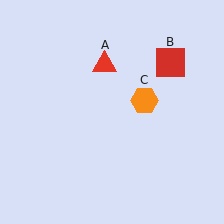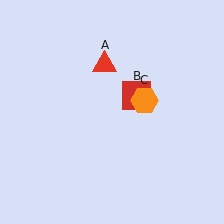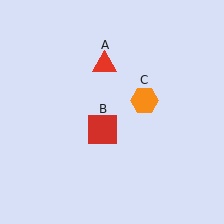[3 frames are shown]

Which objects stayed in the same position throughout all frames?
Red triangle (object A) and orange hexagon (object C) remained stationary.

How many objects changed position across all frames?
1 object changed position: red square (object B).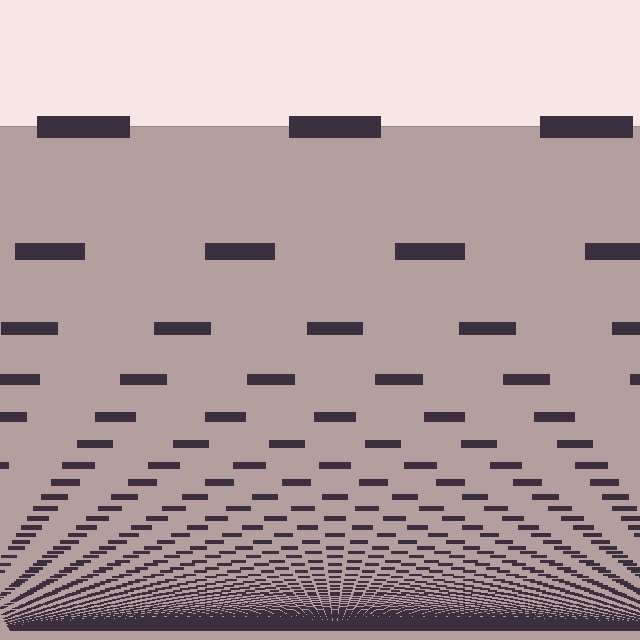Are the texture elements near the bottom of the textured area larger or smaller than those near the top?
Smaller. The gradient is inverted — elements near the bottom are smaller and denser.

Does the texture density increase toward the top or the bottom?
Density increases toward the bottom.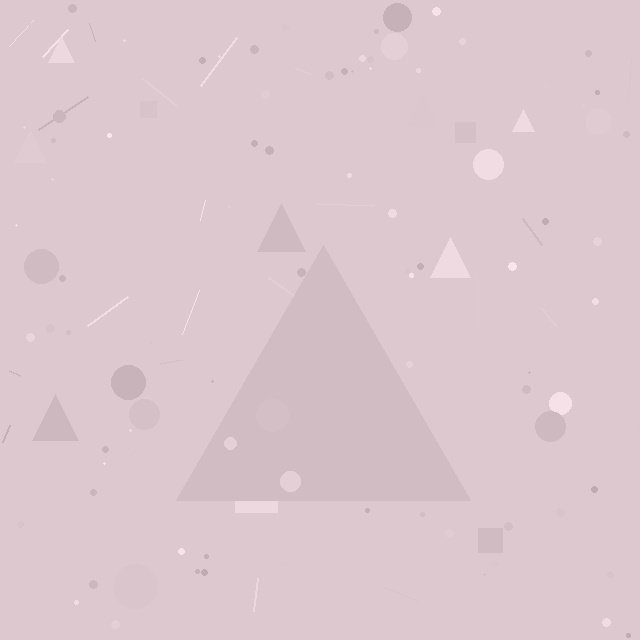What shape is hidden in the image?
A triangle is hidden in the image.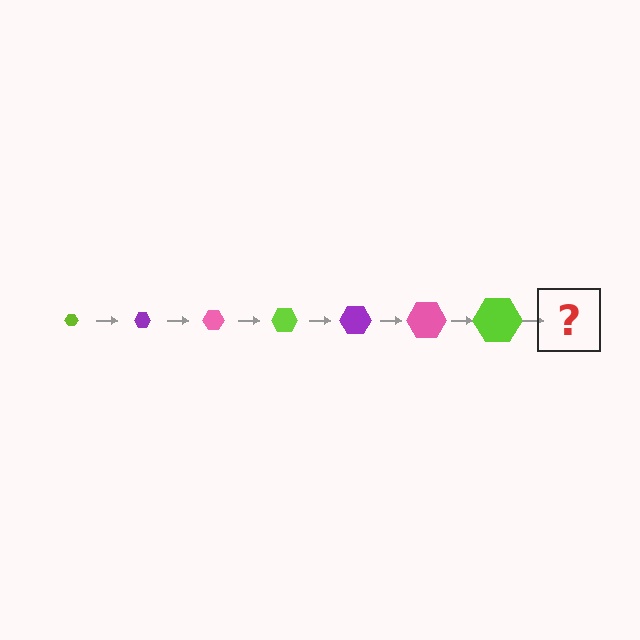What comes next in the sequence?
The next element should be a purple hexagon, larger than the previous one.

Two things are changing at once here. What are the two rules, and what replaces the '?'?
The two rules are that the hexagon grows larger each step and the color cycles through lime, purple, and pink. The '?' should be a purple hexagon, larger than the previous one.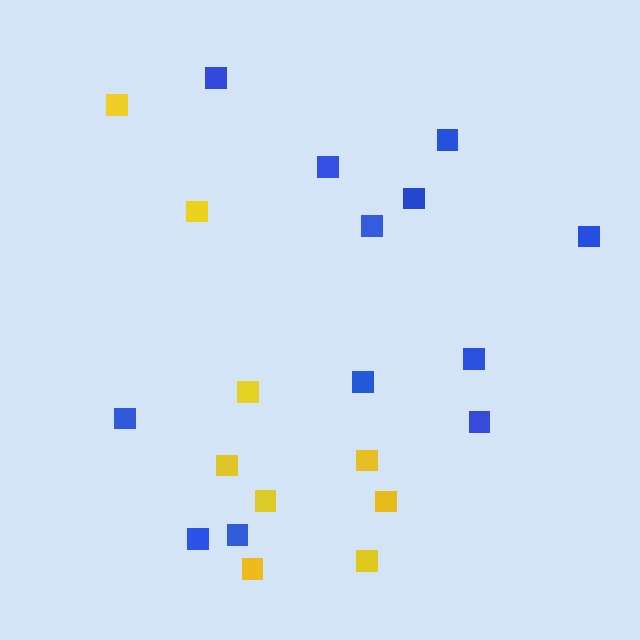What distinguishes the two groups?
There are 2 groups: one group of yellow squares (9) and one group of blue squares (12).